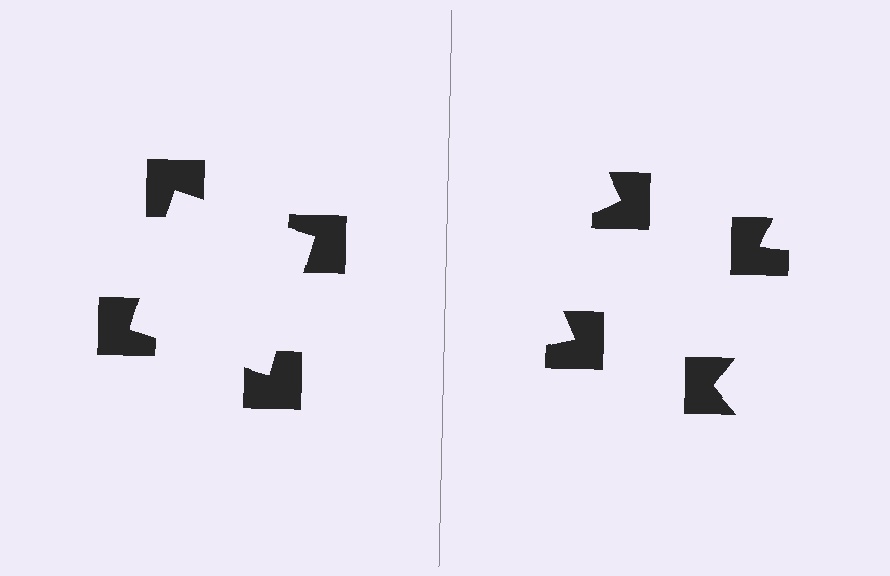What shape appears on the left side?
An illusory square.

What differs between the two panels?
The notched squares are positioned identically on both sides; only the wedge orientations differ. On the left they align to a square; on the right they are misaligned.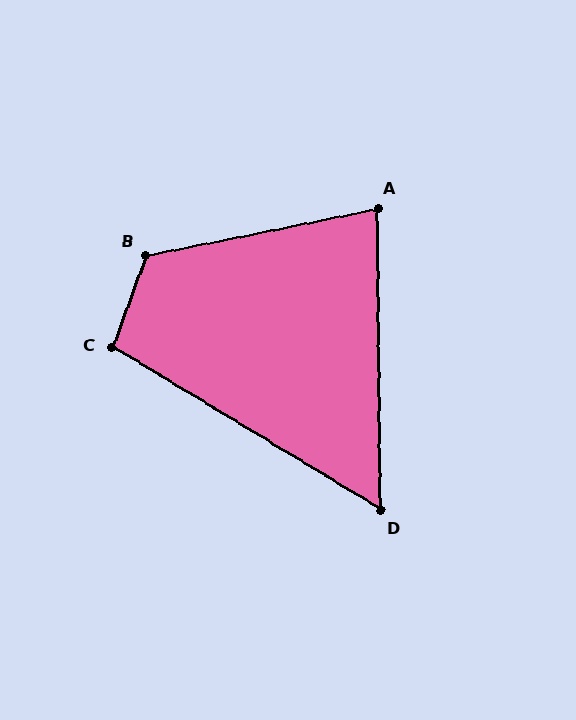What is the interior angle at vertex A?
Approximately 79 degrees (acute).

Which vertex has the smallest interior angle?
D, at approximately 58 degrees.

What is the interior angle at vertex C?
Approximately 101 degrees (obtuse).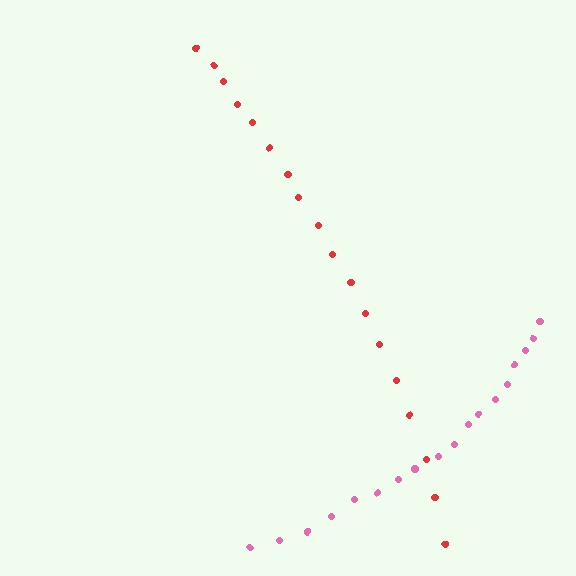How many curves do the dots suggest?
There are 2 distinct paths.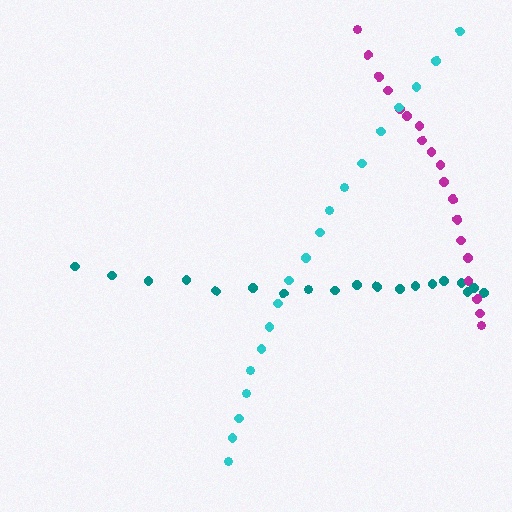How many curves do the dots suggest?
There are 3 distinct paths.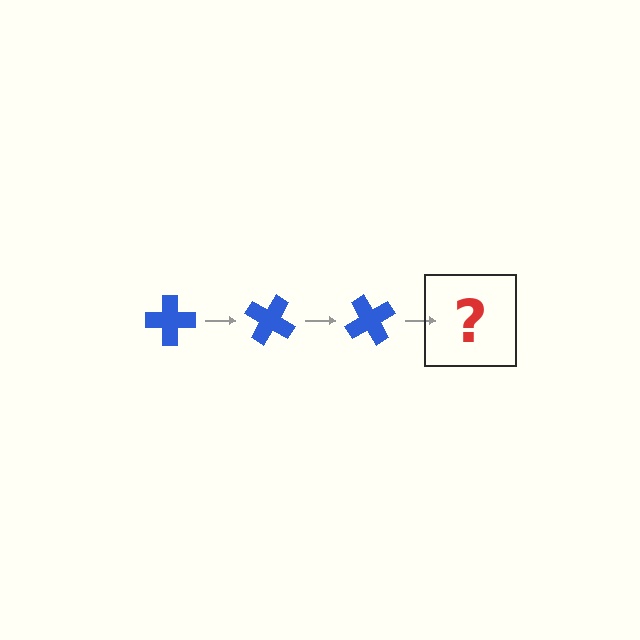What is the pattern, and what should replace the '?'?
The pattern is that the cross rotates 30 degrees each step. The '?' should be a blue cross rotated 90 degrees.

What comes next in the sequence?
The next element should be a blue cross rotated 90 degrees.